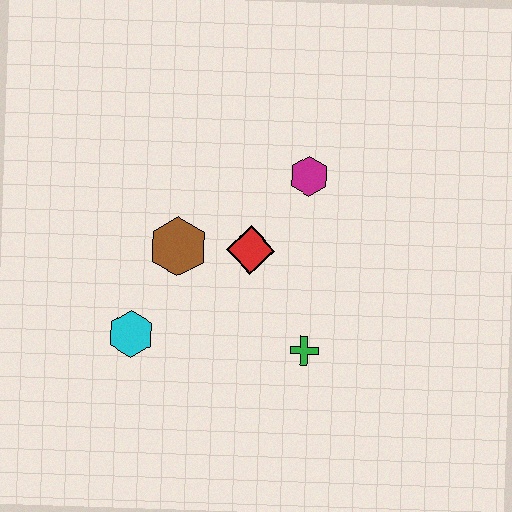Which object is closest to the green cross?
The red diamond is closest to the green cross.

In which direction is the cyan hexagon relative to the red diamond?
The cyan hexagon is to the left of the red diamond.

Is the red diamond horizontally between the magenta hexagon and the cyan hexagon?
Yes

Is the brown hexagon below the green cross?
No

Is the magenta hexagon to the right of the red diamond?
Yes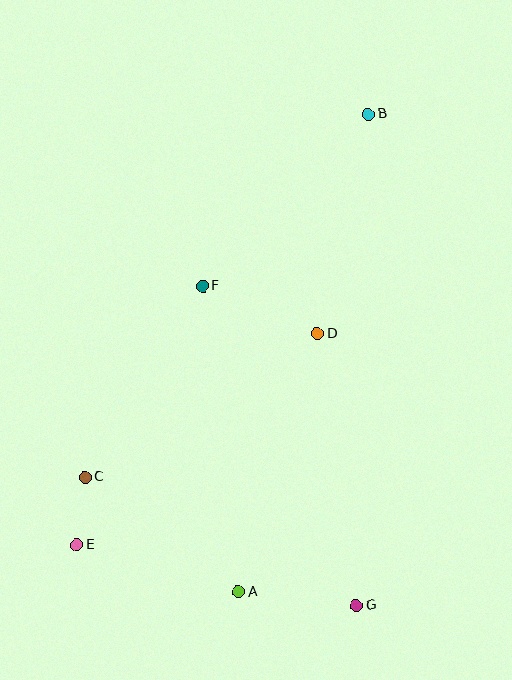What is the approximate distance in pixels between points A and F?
The distance between A and F is approximately 308 pixels.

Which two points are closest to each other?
Points C and E are closest to each other.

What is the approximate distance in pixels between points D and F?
The distance between D and F is approximately 125 pixels.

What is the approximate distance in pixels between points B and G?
The distance between B and G is approximately 491 pixels.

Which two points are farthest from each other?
Points B and E are farthest from each other.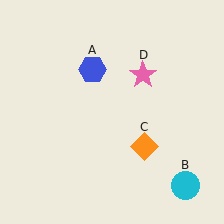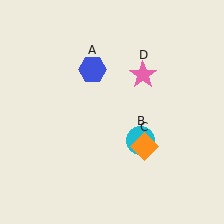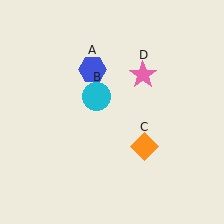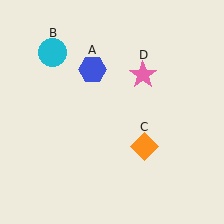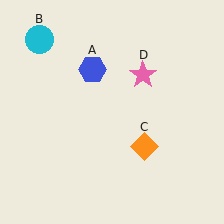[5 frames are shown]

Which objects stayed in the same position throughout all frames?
Blue hexagon (object A) and orange diamond (object C) and pink star (object D) remained stationary.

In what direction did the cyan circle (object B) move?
The cyan circle (object B) moved up and to the left.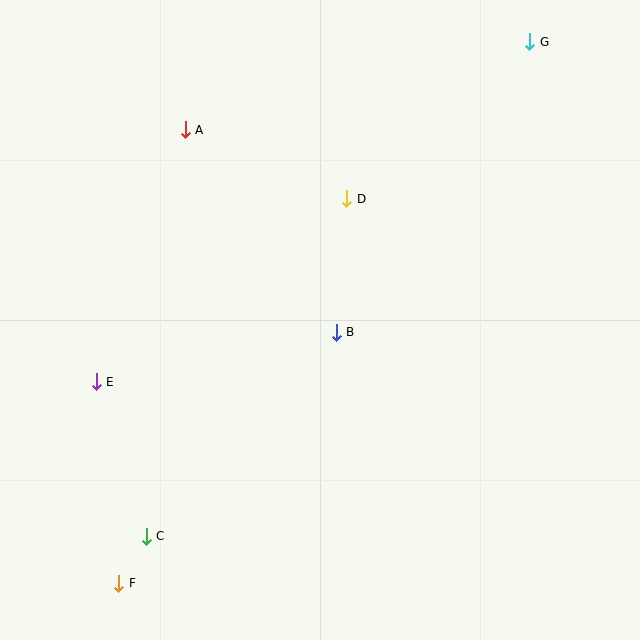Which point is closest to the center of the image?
Point B at (336, 332) is closest to the center.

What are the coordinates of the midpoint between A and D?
The midpoint between A and D is at (266, 164).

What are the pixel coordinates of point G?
Point G is at (530, 42).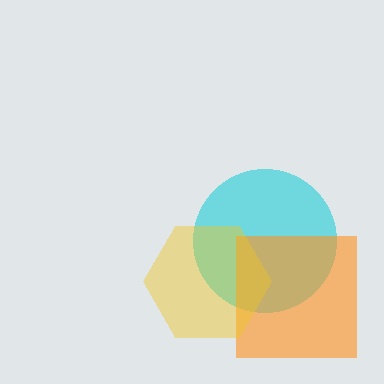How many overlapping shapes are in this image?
There are 3 overlapping shapes in the image.